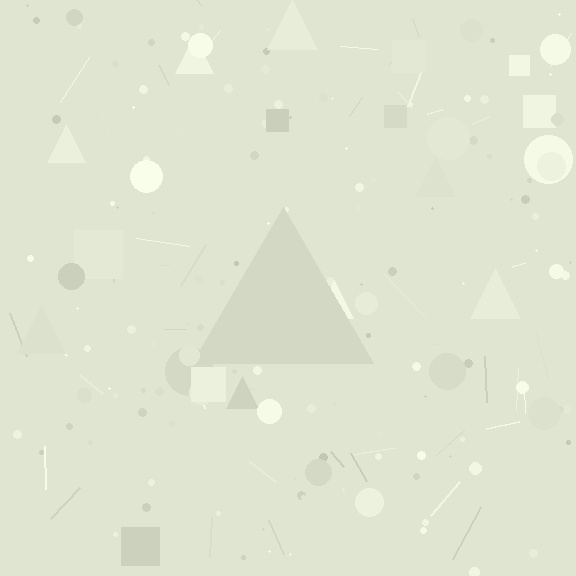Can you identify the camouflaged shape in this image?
The camouflaged shape is a triangle.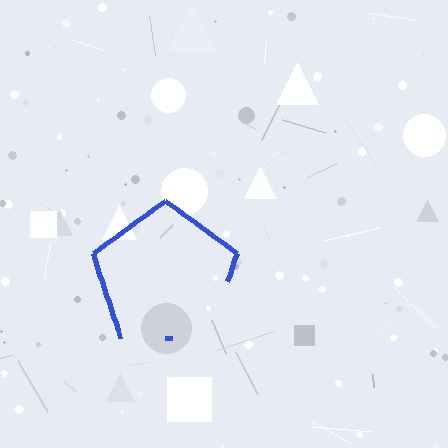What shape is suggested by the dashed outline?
The dashed outline suggests a pentagon.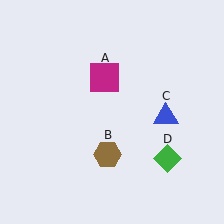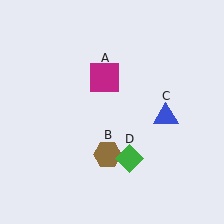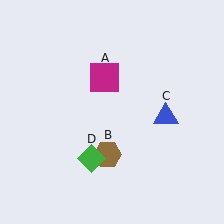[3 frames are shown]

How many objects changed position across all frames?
1 object changed position: green diamond (object D).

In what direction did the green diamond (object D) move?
The green diamond (object D) moved left.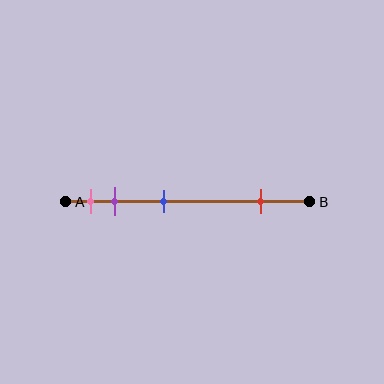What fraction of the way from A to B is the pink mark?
The pink mark is approximately 10% (0.1) of the way from A to B.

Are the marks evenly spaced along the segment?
No, the marks are not evenly spaced.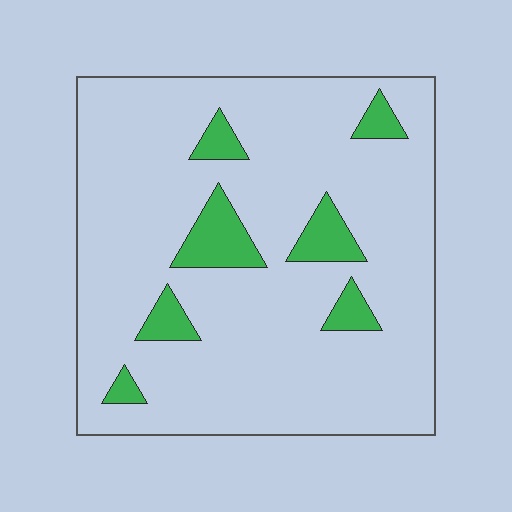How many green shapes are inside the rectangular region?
7.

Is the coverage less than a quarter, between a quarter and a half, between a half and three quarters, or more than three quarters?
Less than a quarter.